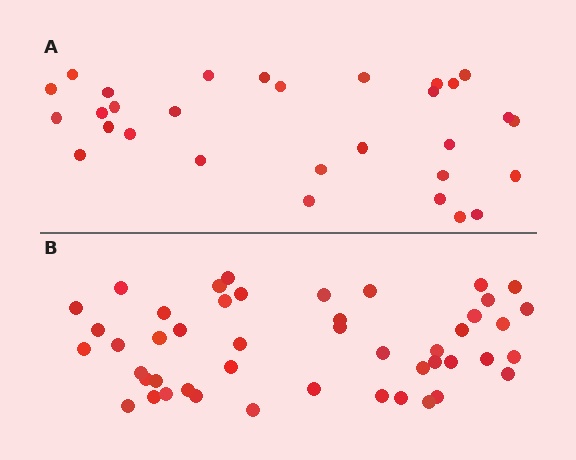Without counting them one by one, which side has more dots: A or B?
Region B (the bottom region) has more dots.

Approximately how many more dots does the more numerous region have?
Region B has approximately 15 more dots than region A.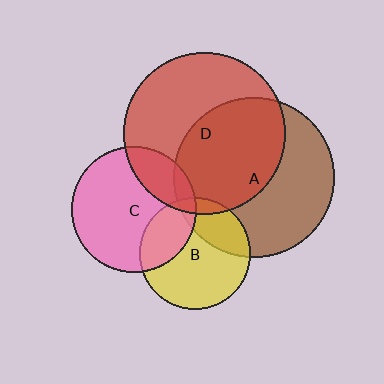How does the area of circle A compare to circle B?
Approximately 2.1 times.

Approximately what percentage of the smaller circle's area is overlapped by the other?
Approximately 25%.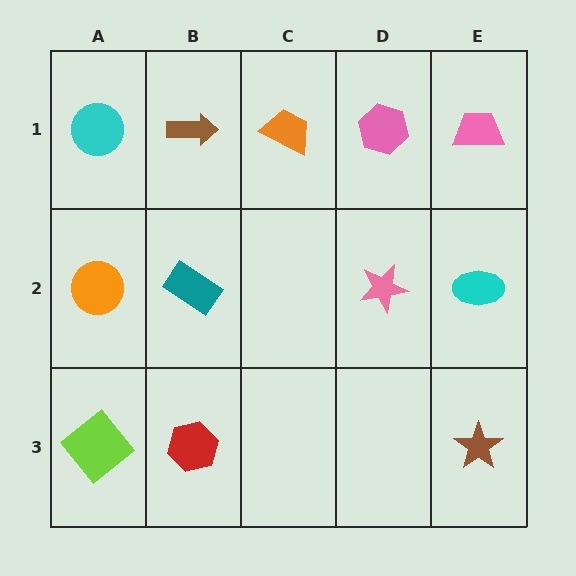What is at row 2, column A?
An orange circle.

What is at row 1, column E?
A pink trapezoid.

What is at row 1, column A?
A cyan circle.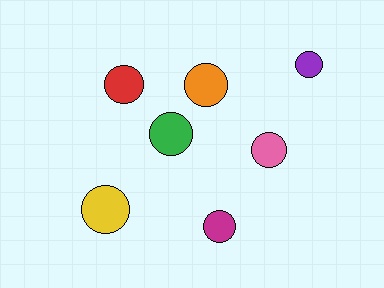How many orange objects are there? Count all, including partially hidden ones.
There is 1 orange object.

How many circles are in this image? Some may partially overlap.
There are 7 circles.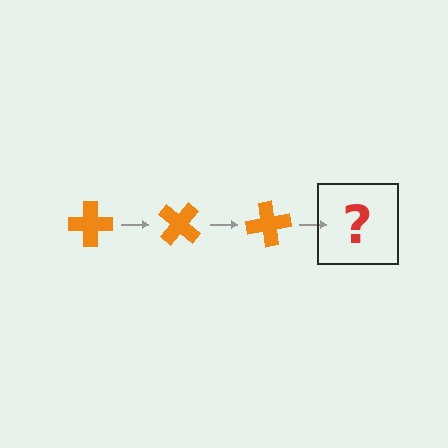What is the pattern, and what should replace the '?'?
The pattern is that the cross rotates 40 degrees each step. The '?' should be an orange cross rotated 120 degrees.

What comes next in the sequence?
The next element should be an orange cross rotated 120 degrees.